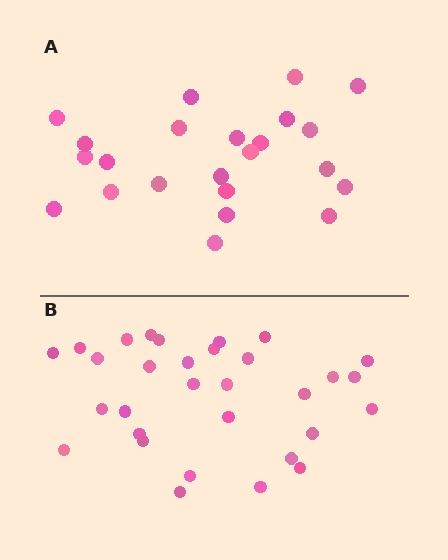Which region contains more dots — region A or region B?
Region B (the bottom region) has more dots.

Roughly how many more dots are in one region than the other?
Region B has roughly 8 or so more dots than region A.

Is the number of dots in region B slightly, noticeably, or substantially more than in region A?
Region B has noticeably more, but not dramatically so. The ratio is roughly 1.3 to 1.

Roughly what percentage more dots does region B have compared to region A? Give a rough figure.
About 35% more.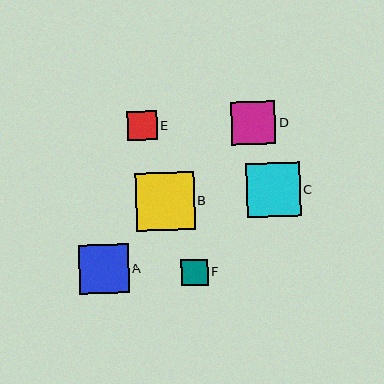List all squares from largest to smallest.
From largest to smallest: B, C, A, D, E, F.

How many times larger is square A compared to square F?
Square A is approximately 1.9 times the size of square F.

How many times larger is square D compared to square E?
Square D is approximately 1.5 times the size of square E.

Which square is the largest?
Square B is the largest with a size of approximately 59 pixels.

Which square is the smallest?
Square F is the smallest with a size of approximately 27 pixels.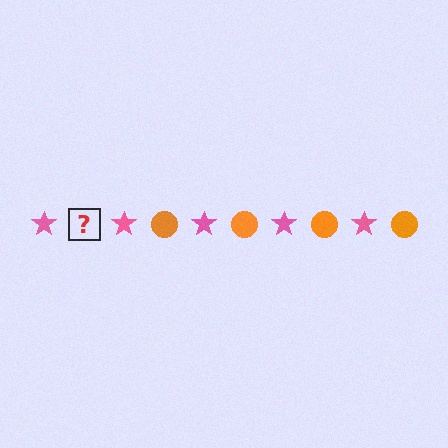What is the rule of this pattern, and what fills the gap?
The rule is that the pattern alternates between pink star and orange circle. The gap should be filled with an orange circle.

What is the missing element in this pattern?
The missing element is an orange circle.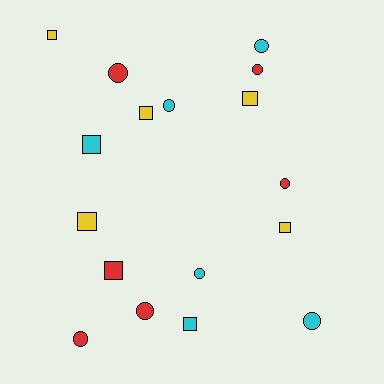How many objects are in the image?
There are 17 objects.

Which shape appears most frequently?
Circle, with 9 objects.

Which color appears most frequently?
Red, with 6 objects.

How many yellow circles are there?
There are no yellow circles.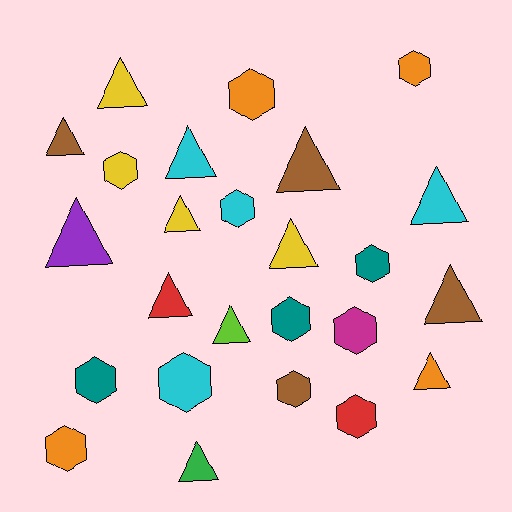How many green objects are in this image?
There is 1 green object.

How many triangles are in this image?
There are 13 triangles.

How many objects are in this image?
There are 25 objects.